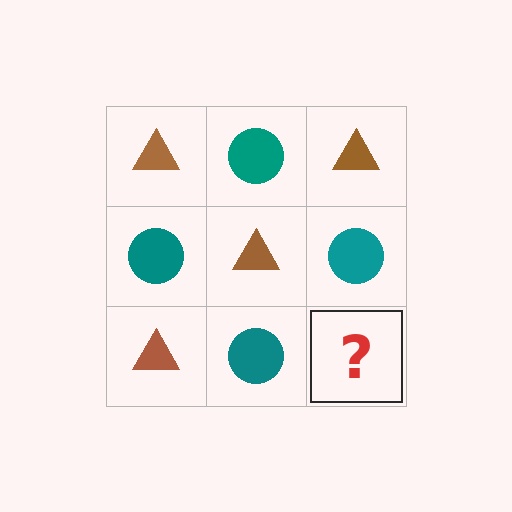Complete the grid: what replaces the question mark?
The question mark should be replaced with a brown triangle.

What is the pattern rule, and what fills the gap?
The rule is that it alternates brown triangle and teal circle in a checkerboard pattern. The gap should be filled with a brown triangle.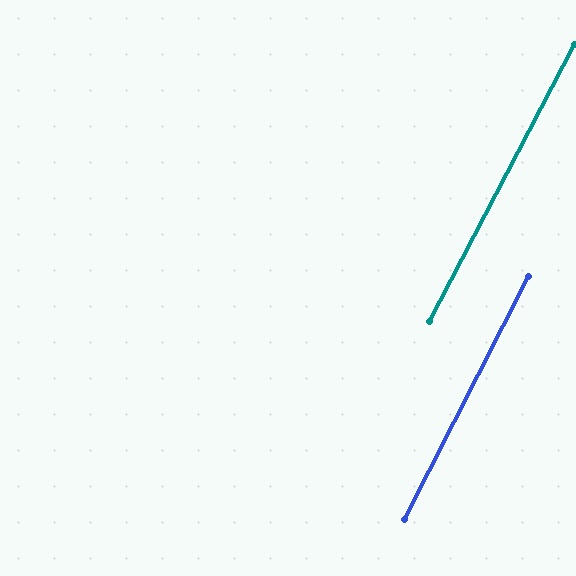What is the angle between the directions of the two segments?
Approximately 0 degrees.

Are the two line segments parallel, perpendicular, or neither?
Parallel — their directions differ by only 0.4°.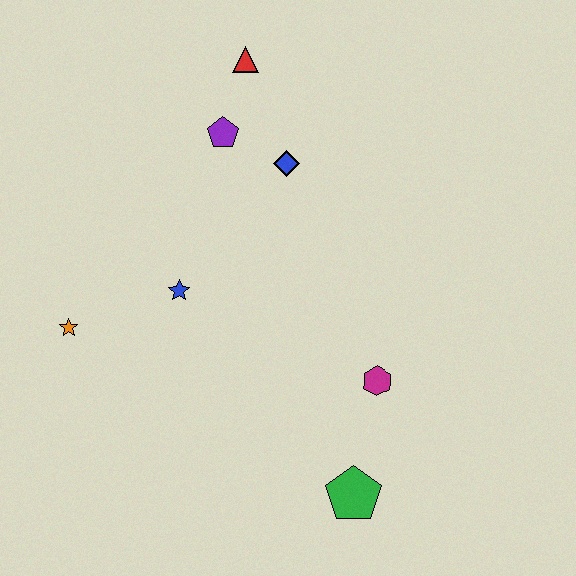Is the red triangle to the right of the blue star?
Yes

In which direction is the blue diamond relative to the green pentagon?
The blue diamond is above the green pentagon.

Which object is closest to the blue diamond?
The purple pentagon is closest to the blue diamond.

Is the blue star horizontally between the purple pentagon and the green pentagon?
No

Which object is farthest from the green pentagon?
The red triangle is farthest from the green pentagon.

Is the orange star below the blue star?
Yes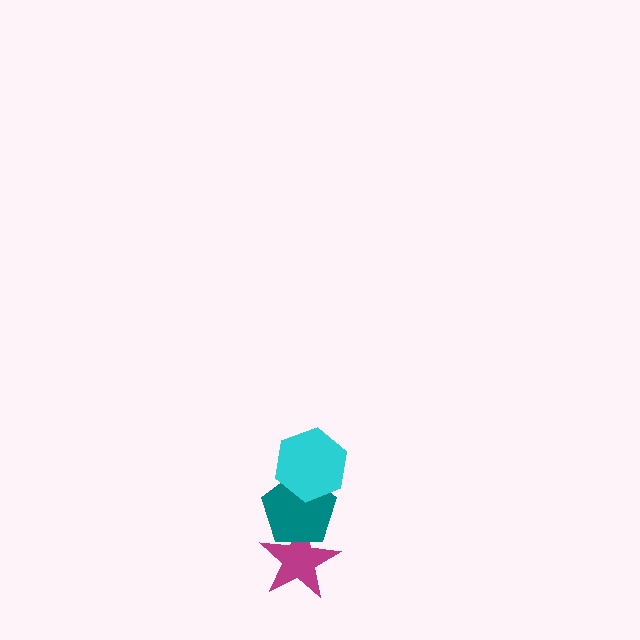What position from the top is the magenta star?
The magenta star is 3rd from the top.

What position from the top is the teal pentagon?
The teal pentagon is 2nd from the top.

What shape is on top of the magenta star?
The teal pentagon is on top of the magenta star.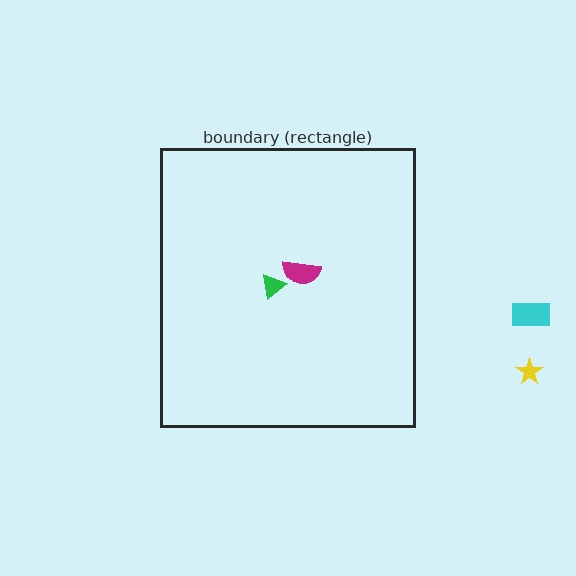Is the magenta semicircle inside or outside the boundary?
Inside.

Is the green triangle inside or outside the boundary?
Inside.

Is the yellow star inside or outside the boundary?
Outside.